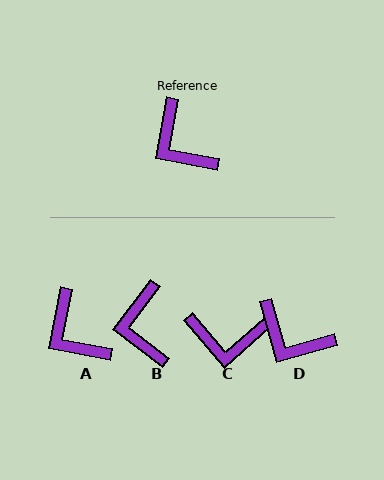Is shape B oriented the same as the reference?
No, it is off by about 27 degrees.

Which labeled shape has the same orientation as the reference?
A.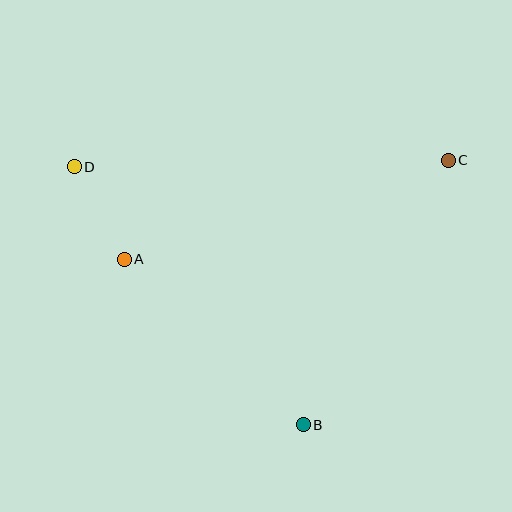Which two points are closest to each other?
Points A and D are closest to each other.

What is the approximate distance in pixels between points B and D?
The distance between B and D is approximately 345 pixels.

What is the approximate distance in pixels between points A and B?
The distance between A and B is approximately 244 pixels.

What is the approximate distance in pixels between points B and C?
The distance between B and C is approximately 301 pixels.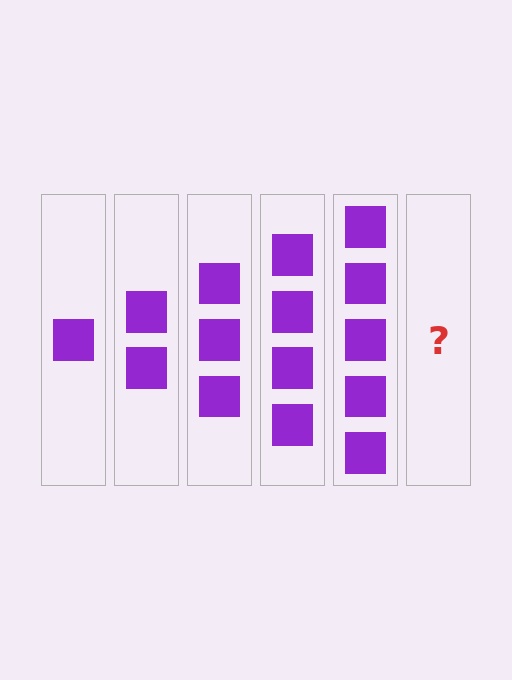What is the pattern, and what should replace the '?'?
The pattern is that each step adds one more square. The '?' should be 6 squares.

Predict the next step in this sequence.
The next step is 6 squares.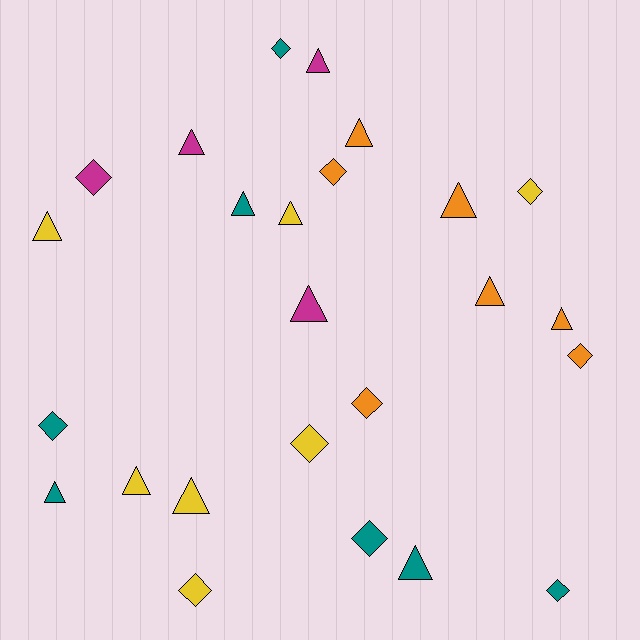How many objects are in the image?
There are 25 objects.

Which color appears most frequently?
Orange, with 7 objects.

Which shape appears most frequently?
Triangle, with 14 objects.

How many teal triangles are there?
There are 3 teal triangles.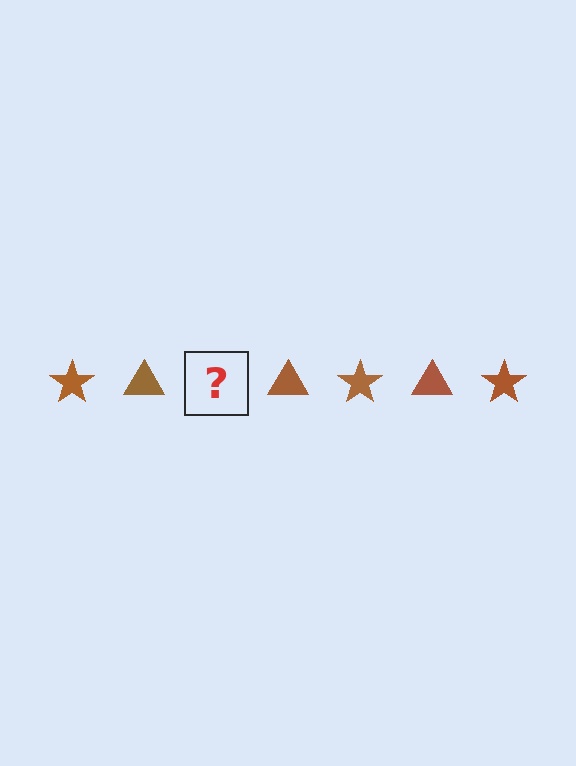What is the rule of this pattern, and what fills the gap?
The rule is that the pattern cycles through star, triangle shapes in brown. The gap should be filled with a brown star.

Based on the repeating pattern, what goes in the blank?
The blank should be a brown star.